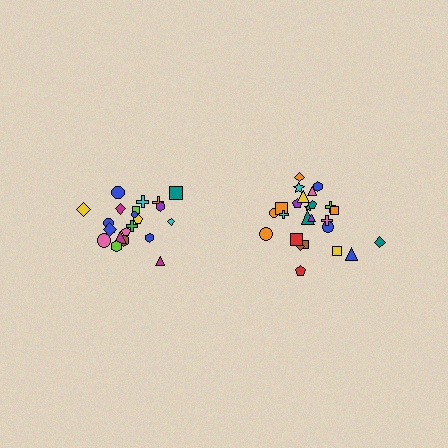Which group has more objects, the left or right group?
The right group.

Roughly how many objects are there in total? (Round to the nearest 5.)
Roughly 45 objects in total.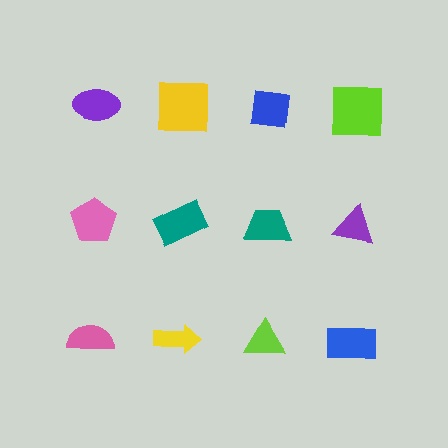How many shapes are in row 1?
4 shapes.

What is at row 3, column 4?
A blue rectangle.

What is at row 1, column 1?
A purple ellipse.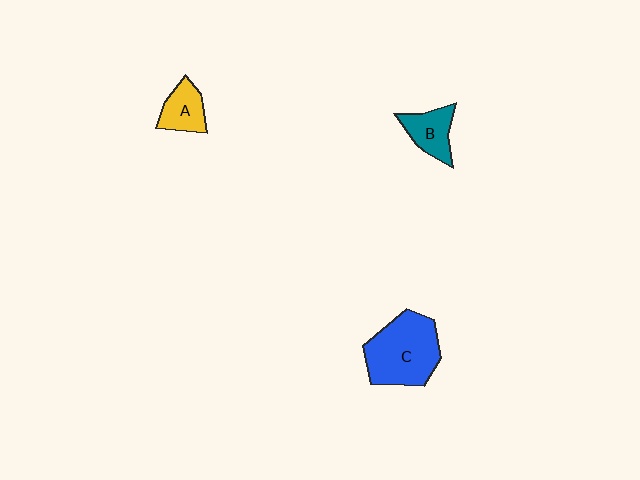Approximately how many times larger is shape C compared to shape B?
Approximately 2.2 times.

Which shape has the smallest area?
Shape A (yellow).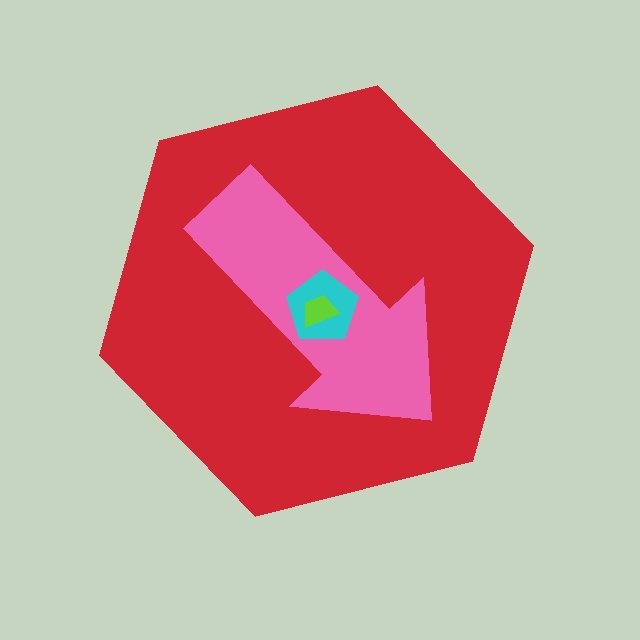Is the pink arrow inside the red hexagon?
Yes.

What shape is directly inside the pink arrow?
The cyan pentagon.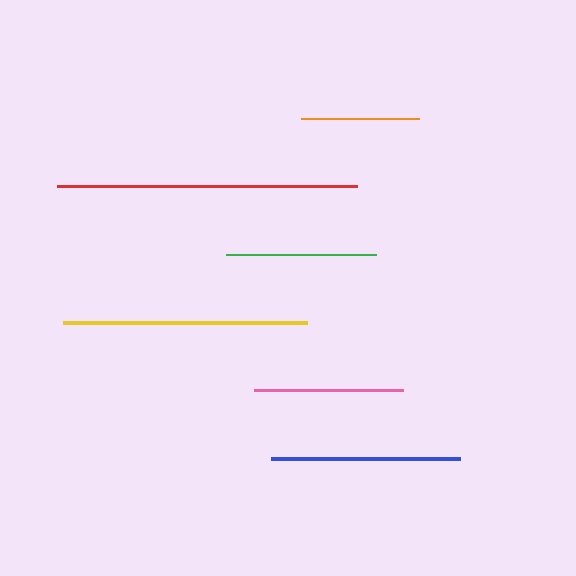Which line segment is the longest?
The red line is the longest at approximately 300 pixels.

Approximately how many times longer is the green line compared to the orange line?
The green line is approximately 1.3 times the length of the orange line.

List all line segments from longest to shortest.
From longest to shortest: red, yellow, blue, green, pink, orange.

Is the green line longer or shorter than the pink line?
The green line is longer than the pink line.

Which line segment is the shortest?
The orange line is the shortest at approximately 118 pixels.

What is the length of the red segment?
The red segment is approximately 300 pixels long.